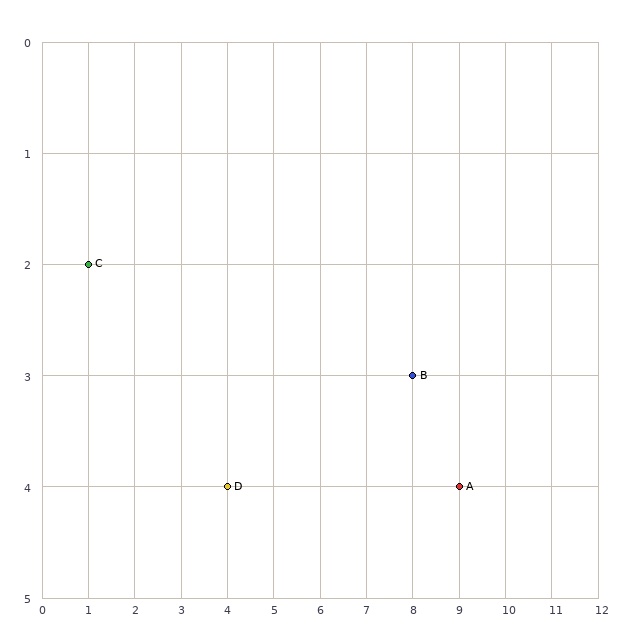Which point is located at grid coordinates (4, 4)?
Point D is at (4, 4).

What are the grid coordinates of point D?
Point D is at grid coordinates (4, 4).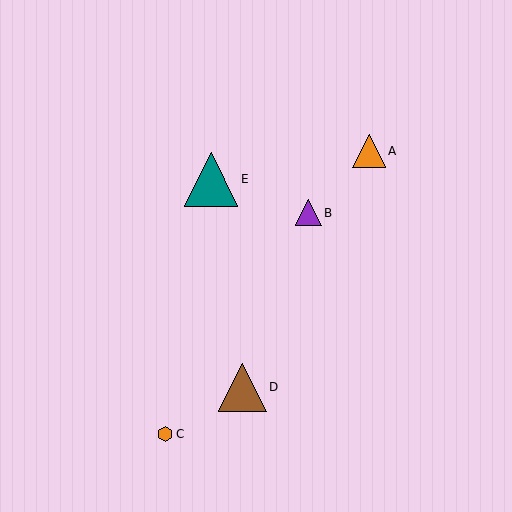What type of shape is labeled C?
Shape C is an orange hexagon.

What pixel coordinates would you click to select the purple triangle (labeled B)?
Click at (308, 213) to select the purple triangle B.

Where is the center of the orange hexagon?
The center of the orange hexagon is at (165, 434).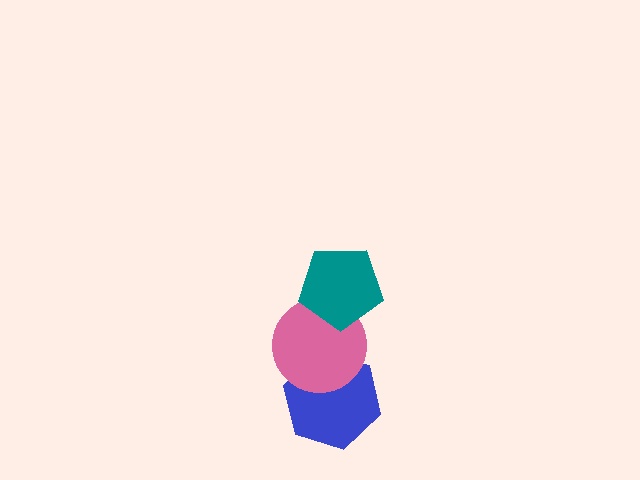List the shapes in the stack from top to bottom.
From top to bottom: the teal pentagon, the pink circle, the blue hexagon.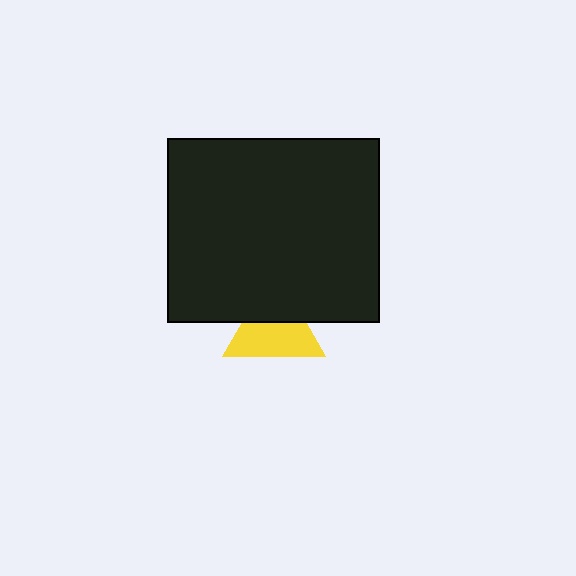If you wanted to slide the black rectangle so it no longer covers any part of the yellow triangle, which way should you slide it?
Slide it up — that is the most direct way to separate the two shapes.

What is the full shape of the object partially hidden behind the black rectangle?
The partially hidden object is a yellow triangle.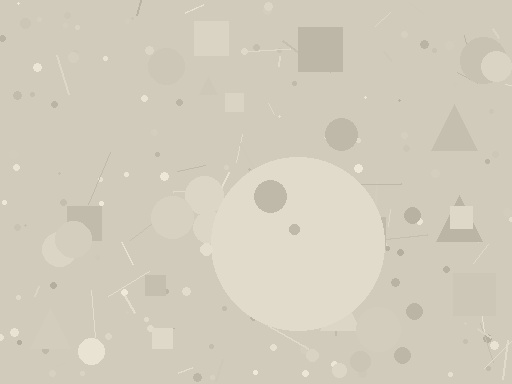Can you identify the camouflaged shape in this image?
The camouflaged shape is a circle.